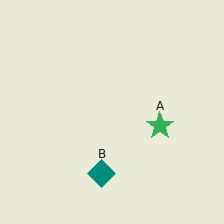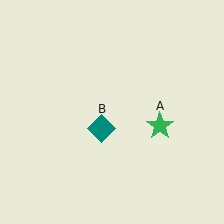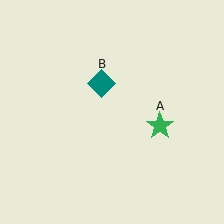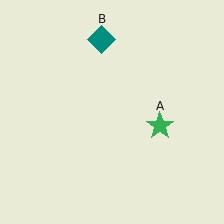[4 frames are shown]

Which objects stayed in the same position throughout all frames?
Green star (object A) remained stationary.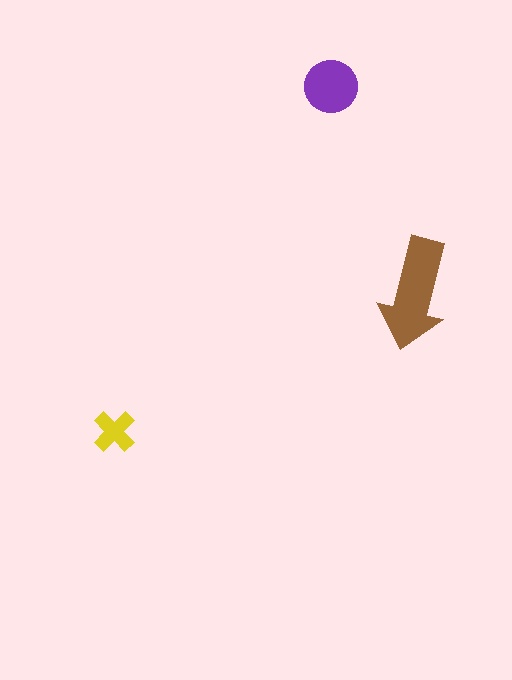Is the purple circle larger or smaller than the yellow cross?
Larger.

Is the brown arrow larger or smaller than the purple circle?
Larger.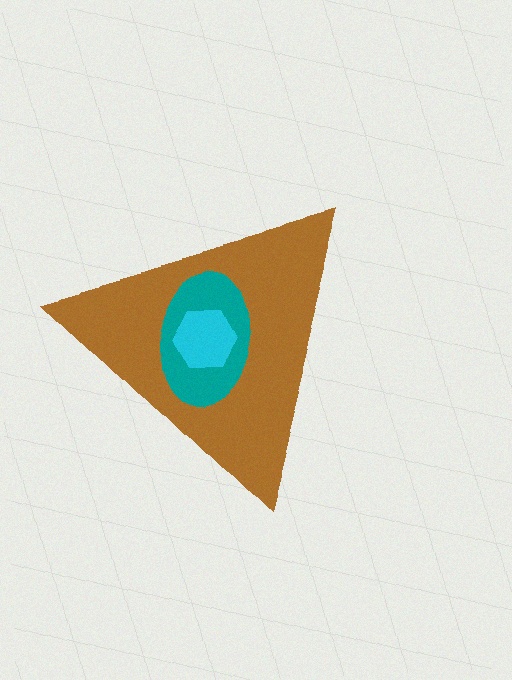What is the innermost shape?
The cyan hexagon.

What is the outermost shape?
The brown triangle.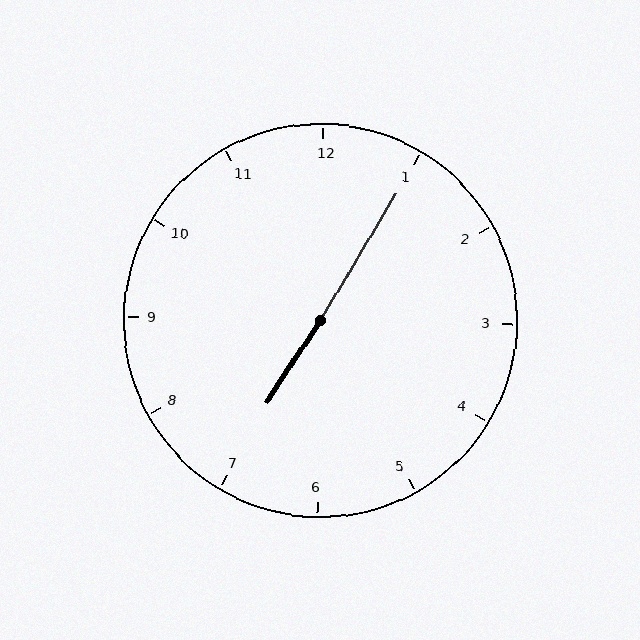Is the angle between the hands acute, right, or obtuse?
It is obtuse.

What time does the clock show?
7:05.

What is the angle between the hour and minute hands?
Approximately 178 degrees.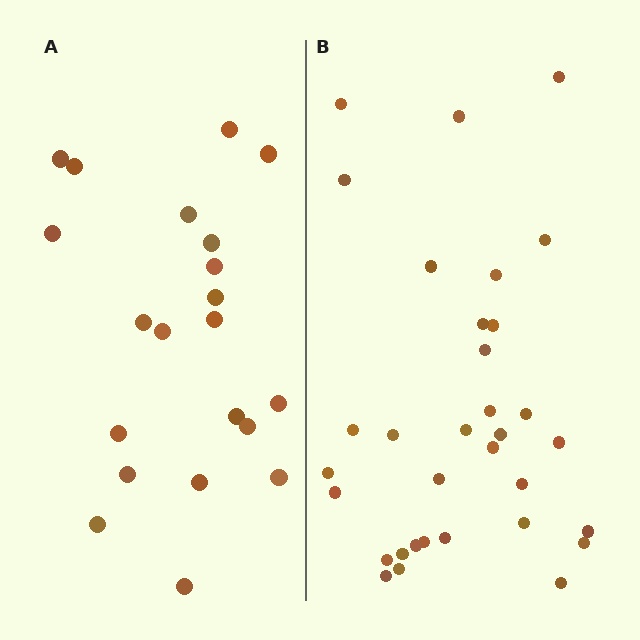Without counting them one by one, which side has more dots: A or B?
Region B (the right region) has more dots.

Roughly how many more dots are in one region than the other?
Region B has roughly 12 or so more dots than region A.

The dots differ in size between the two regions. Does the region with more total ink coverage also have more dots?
No. Region A has more total ink coverage because its dots are larger, but region B actually contains more individual dots. Total area can be misleading — the number of items is what matters here.